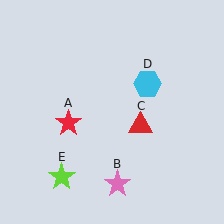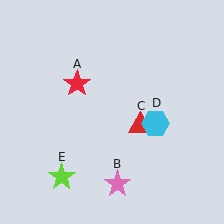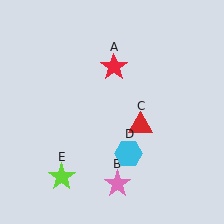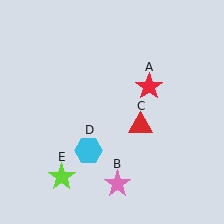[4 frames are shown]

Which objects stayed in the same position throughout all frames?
Pink star (object B) and red triangle (object C) and lime star (object E) remained stationary.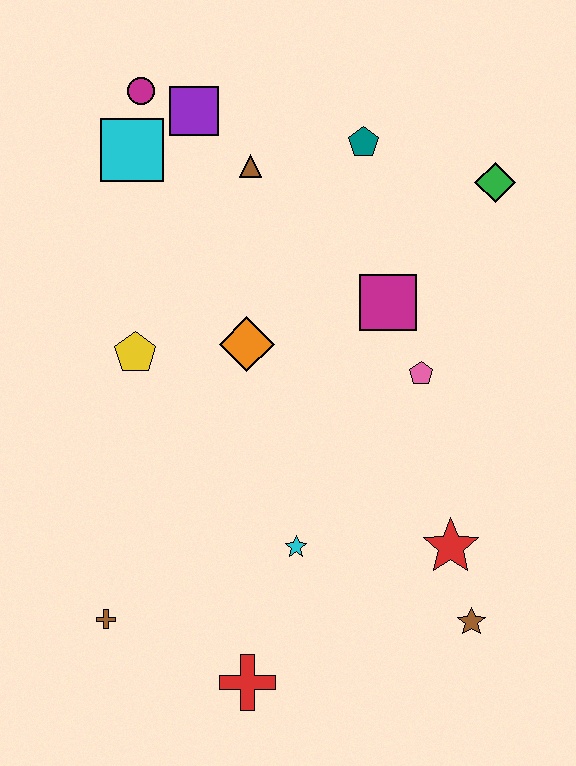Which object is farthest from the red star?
The magenta circle is farthest from the red star.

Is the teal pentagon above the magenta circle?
No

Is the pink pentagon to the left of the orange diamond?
No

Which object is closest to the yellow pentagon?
The orange diamond is closest to the yellow pentagon.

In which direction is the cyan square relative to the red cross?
The cyan square is above the red cross.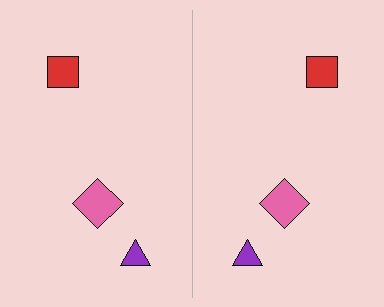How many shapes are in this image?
There are 6 shapes in this image.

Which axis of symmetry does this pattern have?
The pattern has a vertical axis of symmetry running through the center of the image.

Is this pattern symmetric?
Yes, this pattern has bilateral (reflection) symmetry.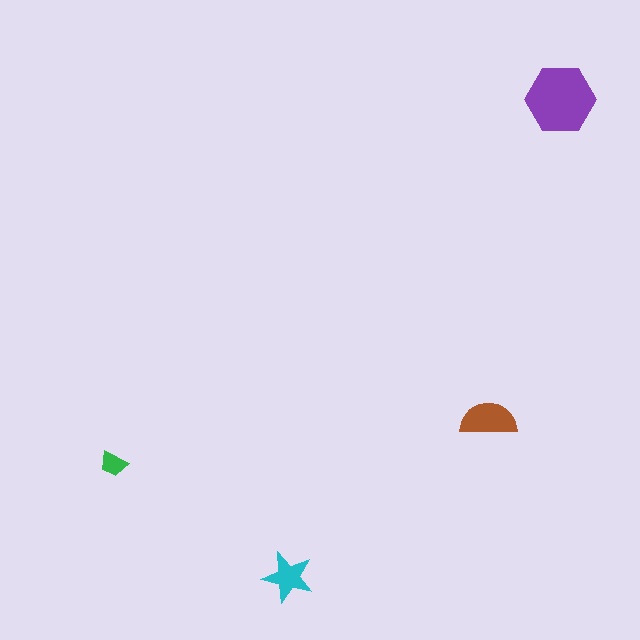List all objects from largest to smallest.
The purple hexagon, the brown semicircle, the cyan star, the green trapezoid.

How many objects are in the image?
There are 4 objects in the image.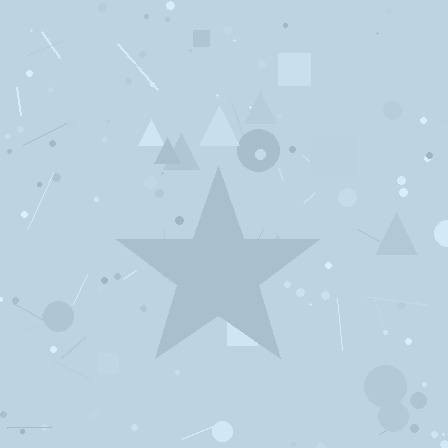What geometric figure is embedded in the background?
A star is embedded in the background.